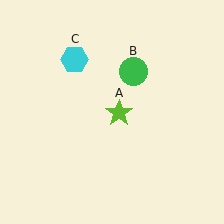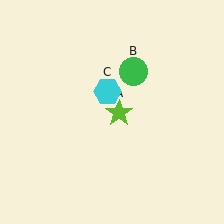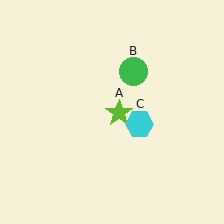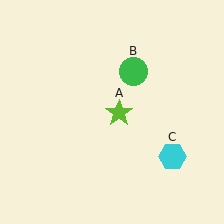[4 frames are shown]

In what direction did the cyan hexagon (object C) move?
The cyan hexagon (object C) moved down and to the right.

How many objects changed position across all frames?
1 object changed position: cyan hexagon (object C).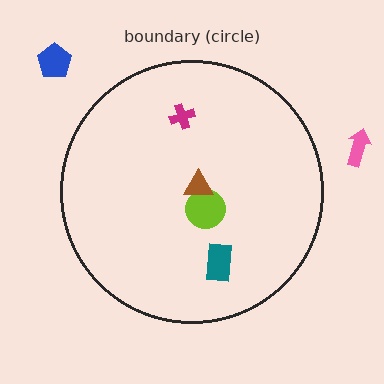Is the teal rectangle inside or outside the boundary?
Inside.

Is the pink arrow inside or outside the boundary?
Outside.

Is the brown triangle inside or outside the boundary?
Inside.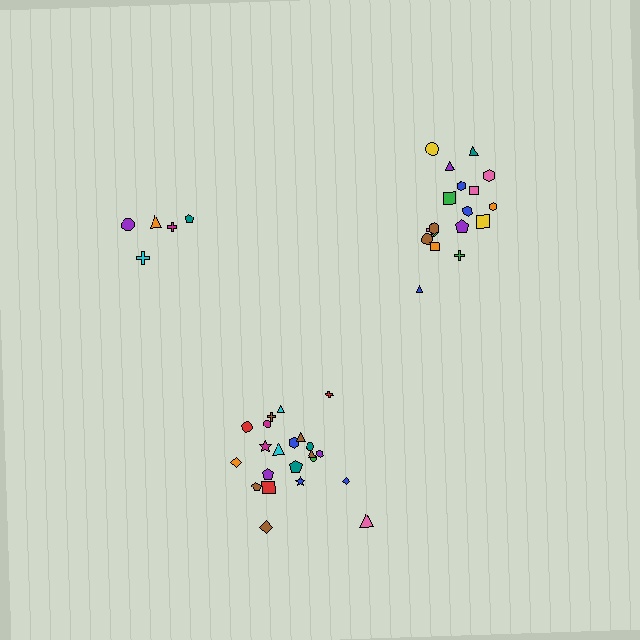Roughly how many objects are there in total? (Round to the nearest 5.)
Roughly 45 objects in total.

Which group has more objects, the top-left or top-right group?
The top-right group.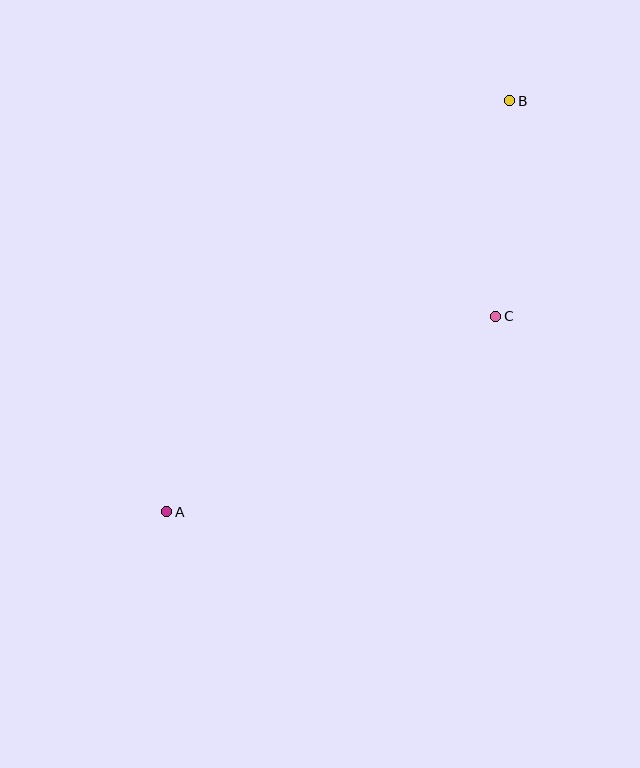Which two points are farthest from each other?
Points A and B are farthest from each other.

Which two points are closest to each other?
Points B and C are closest to each other.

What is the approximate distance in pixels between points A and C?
The distance between A and C is approximately 383 pixels.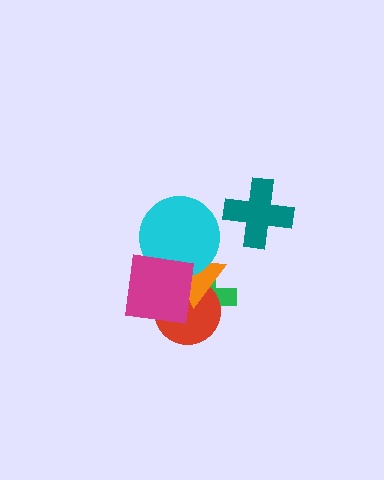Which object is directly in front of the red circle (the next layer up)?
The orange triangle is directly in front of the red circle.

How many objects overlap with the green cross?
3 objects overlap with the green cross.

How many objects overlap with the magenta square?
4 objects overlap with the magenta square.